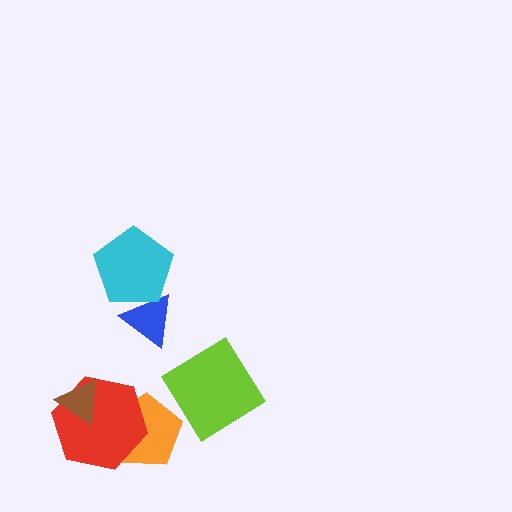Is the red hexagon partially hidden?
Yes, it is partially covered by another shape.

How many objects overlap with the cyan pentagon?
1 object overlaps with the cyan pentagon.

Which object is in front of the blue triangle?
The cyan pentagon is in front of the blue triangle.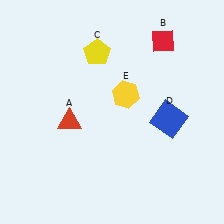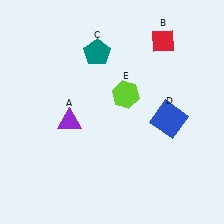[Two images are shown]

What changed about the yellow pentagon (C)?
In Image 1, C is yellow. In Image 2, it changed to teal.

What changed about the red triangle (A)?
In Image 1, A is red. In Image 2, it changed to purple.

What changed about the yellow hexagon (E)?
In Image 1, E is yellow. In Image 2, it changed to lime.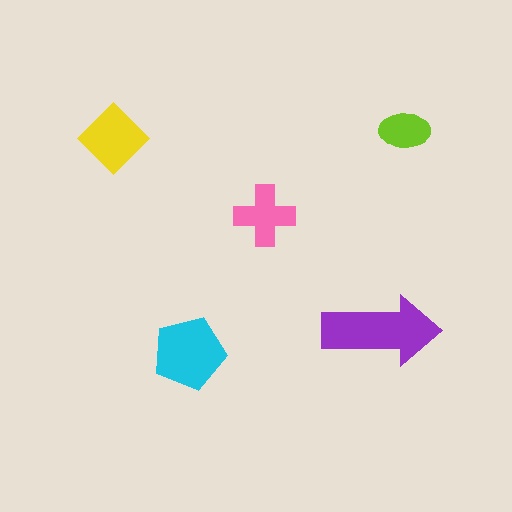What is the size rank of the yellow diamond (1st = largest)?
3rd.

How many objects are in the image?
There are 5 objects in the image.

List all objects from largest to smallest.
The purple arrow, the cyan pentagon, the yellow diamond, the pink cross, the lime ellipse.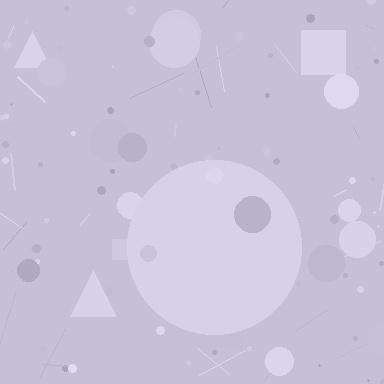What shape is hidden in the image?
A circle is hidden in the image.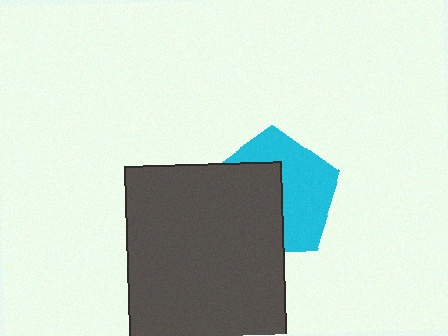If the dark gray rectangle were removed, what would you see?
You would see the complete cyan pentagon.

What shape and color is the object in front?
The object in front is a dark gray rectangle.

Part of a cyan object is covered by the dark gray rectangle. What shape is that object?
It is a pentagon.